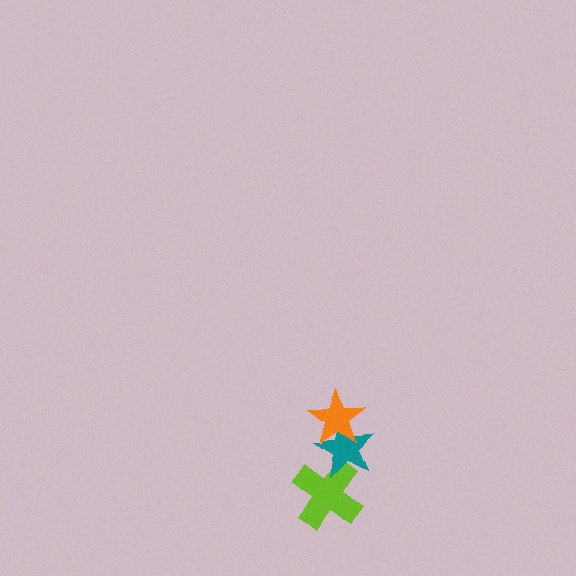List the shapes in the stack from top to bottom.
From top to bottom: the orange star, the teal star, the lime cross.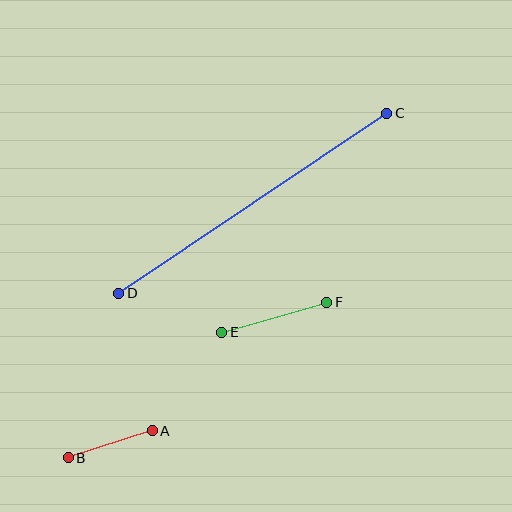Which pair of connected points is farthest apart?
Points C and D are farthest apart.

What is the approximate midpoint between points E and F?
The midpoint is at approximately (274, 317) pixels.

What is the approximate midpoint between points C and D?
The midpoint is at approximately (253, 203) pixels.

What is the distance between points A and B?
The distance is approximately 88 pixels.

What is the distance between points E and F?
The distance is approximately 110 pixels.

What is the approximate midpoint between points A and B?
The midpoint is at approximately (110, 444) pixels.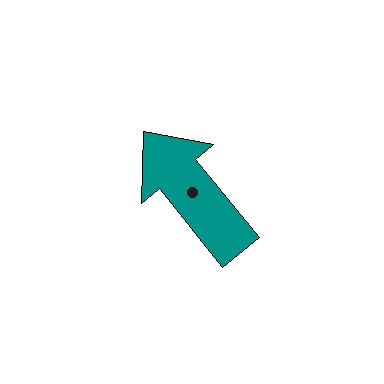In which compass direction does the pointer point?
Northwest.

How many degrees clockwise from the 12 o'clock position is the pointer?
Approximately 321 degrees.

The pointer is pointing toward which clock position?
Roughly 11 o'clock.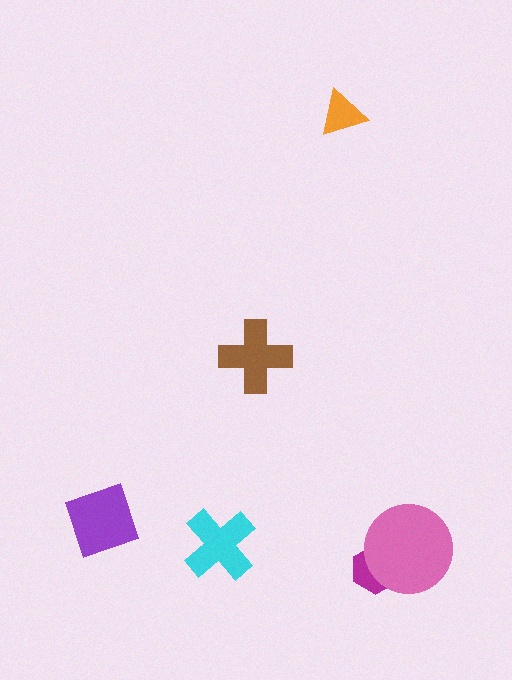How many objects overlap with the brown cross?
0 objects overlap with the brown cross.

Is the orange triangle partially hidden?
No, no other shape covers it.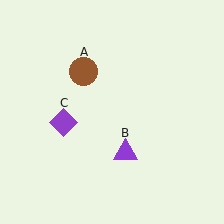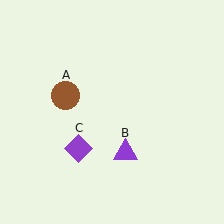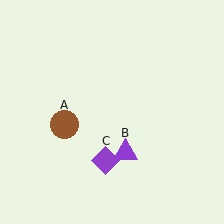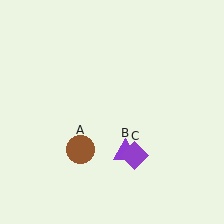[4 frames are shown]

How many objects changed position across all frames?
2 objects changed position: brown circle (object A), purple diamond (object C).